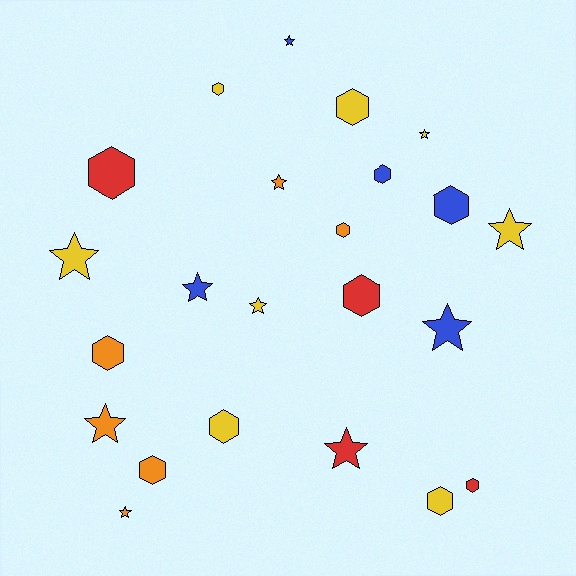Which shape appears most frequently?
Hexagon, with 12 objects.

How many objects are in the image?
There are 23 objects.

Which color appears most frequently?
Yellow, with 8 objects.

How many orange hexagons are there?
There are 3 orange hexagons.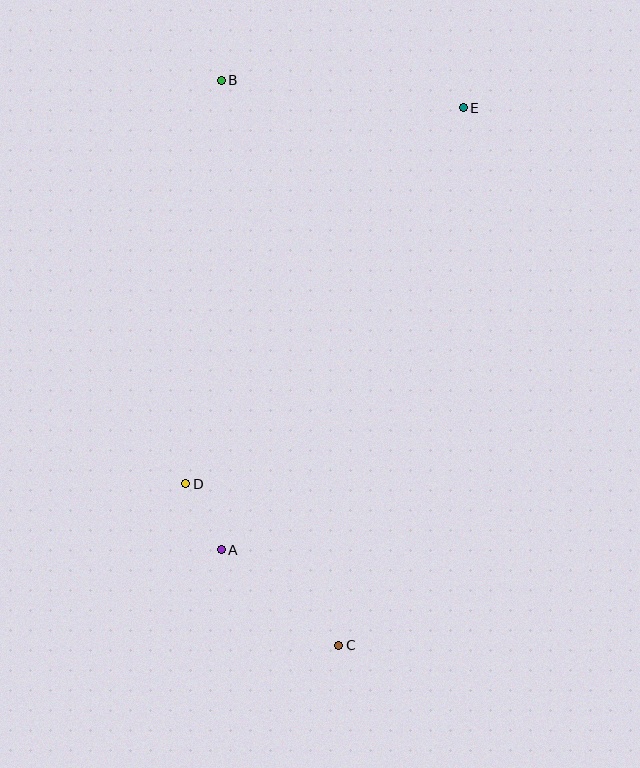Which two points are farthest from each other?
Points B and C are farthest from each other.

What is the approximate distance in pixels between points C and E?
The distance between C and E is approximately 552 pixels.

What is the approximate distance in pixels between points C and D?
The distance between C and D is approximately 222 pixels.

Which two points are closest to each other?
Points A and D are closest to each other.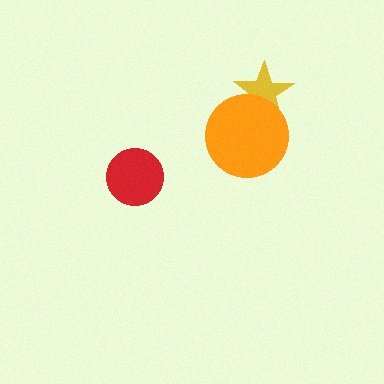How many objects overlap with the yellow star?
1 object overlaps with the yellow star.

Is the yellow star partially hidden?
Yes, it is partially covered by another shape.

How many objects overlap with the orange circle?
1 object overlaps with the orange circle.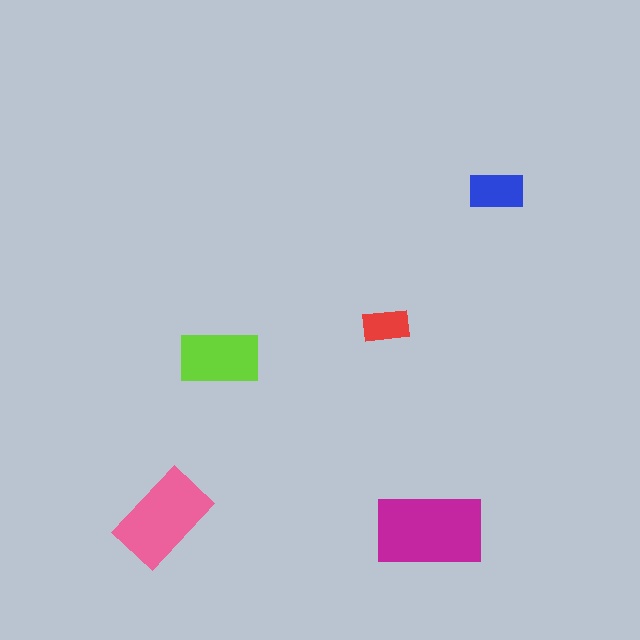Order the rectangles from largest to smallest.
the magenta one, the pink one, the lime one, the blue one, the red one.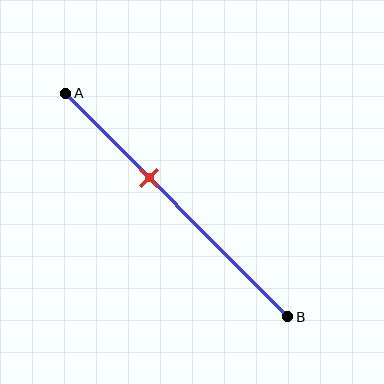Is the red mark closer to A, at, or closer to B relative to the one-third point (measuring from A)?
The red mark is closer to point B than the one-third point of segment AB.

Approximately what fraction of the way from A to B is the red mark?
The red mark is approximately 40% of the way from A to B.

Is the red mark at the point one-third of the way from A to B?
No, the mark is at about 40% from A, not at the 33% one-third point.